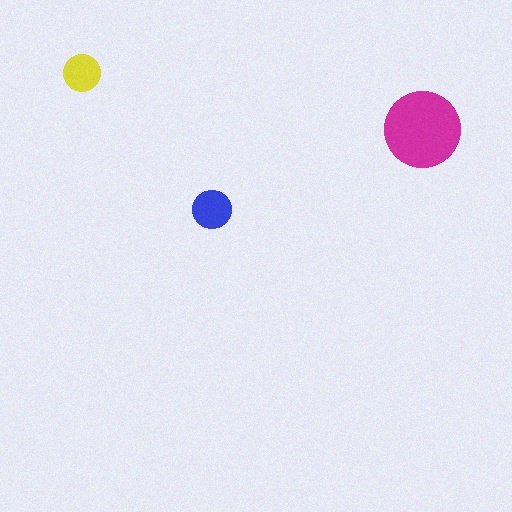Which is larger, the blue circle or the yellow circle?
The blue one.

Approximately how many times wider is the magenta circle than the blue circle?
About 2 times wider.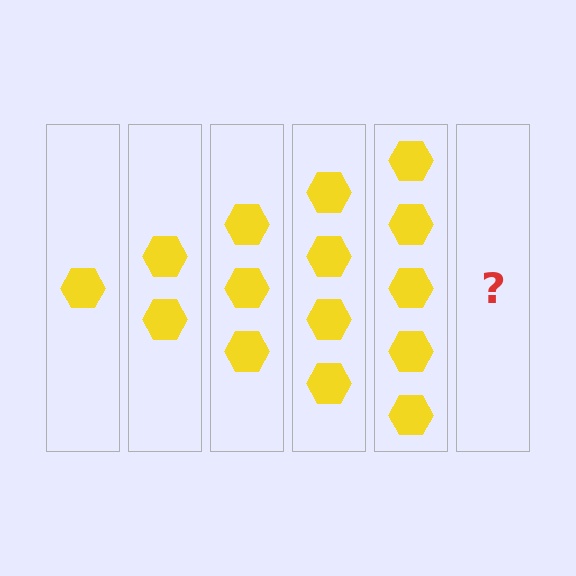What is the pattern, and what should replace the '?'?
The pattern is that each step adds one more hexagon. The '?' should be 6 hexagons.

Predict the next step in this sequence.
The next step is 6 hexagons.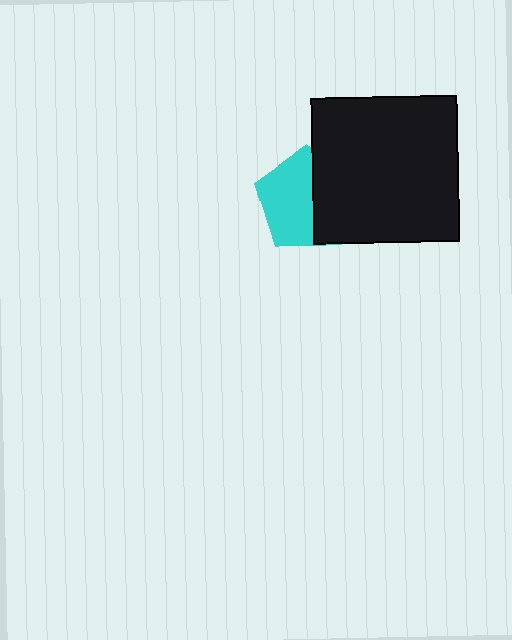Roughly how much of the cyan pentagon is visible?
About half of it is visible (roughly 57%).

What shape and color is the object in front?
The object in front is a black square.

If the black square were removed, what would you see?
You would see the complete cyan pentagon.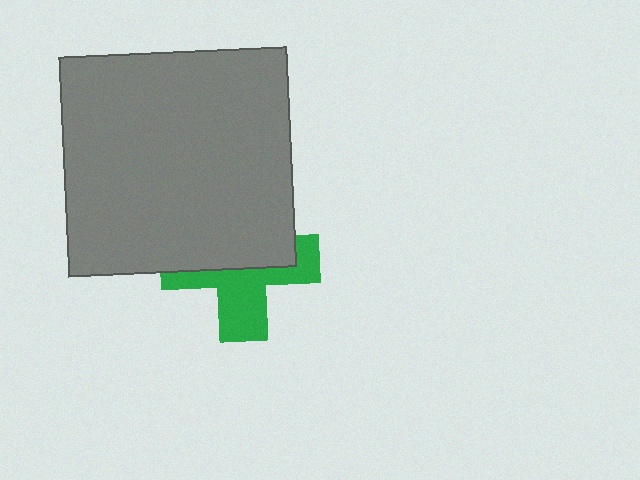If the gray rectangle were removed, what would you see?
You would see the complete green cross.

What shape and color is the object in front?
The object in front is a gray rectangle.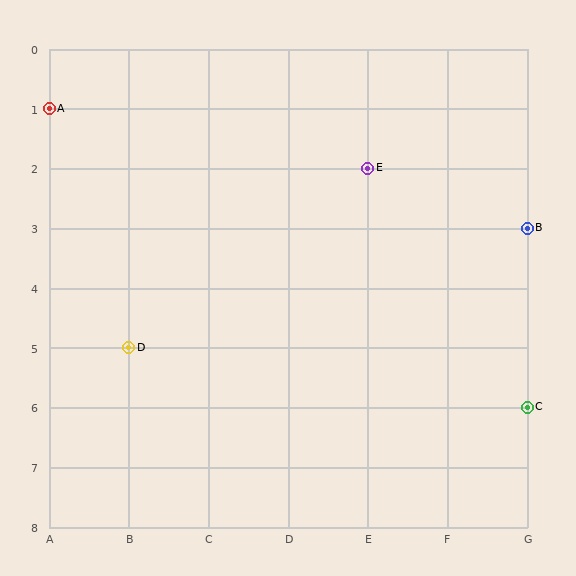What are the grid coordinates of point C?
Point C is at grid coordinates (G, 6).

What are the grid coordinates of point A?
Point A is at grid coordinates (A, 1).